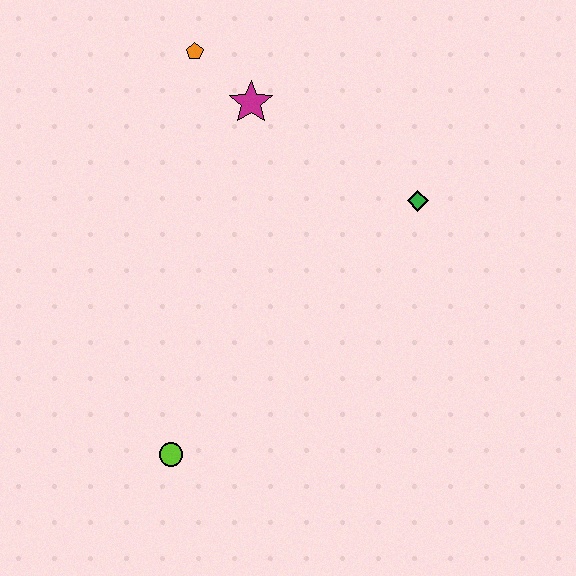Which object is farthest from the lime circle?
The orange pentagon is farthest from the lime circle.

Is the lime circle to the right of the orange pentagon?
No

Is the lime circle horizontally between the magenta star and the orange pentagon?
No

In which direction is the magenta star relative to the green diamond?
The magenta star is to the left of the green diamond.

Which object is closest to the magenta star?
The orange pentagon is closest to the magenta star.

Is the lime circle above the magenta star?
No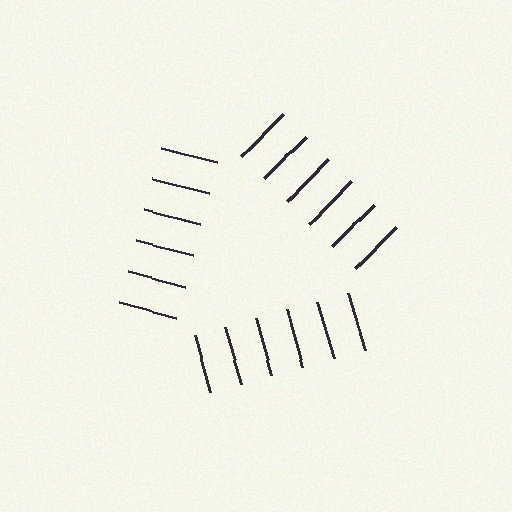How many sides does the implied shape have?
3 sides — the line-ends trace a triangle.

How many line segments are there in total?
18 — 6 along each of the 3 edges.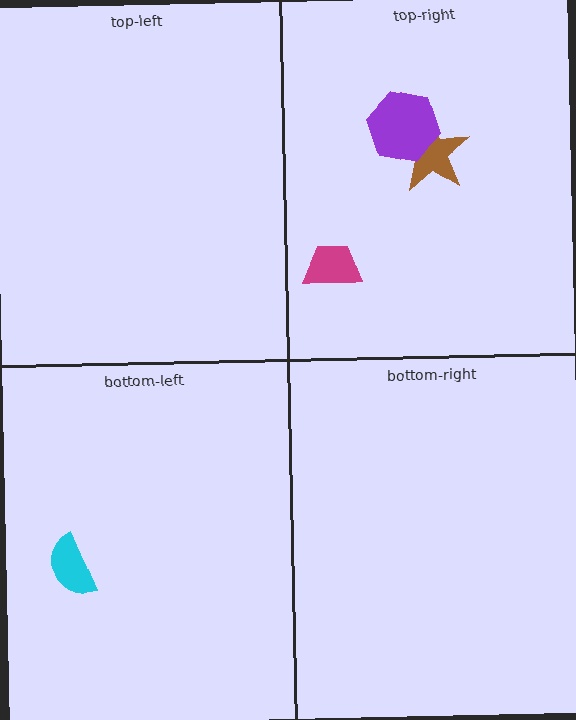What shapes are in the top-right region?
The brown star, the purple hexagon, the magenta trapezoid.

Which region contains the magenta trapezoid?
The top-right region.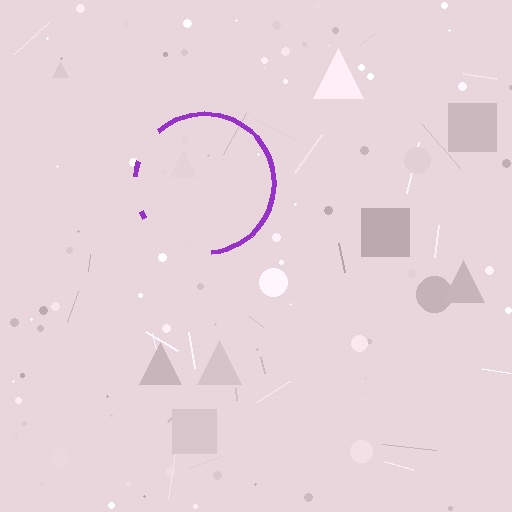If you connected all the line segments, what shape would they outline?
They would outline a circle.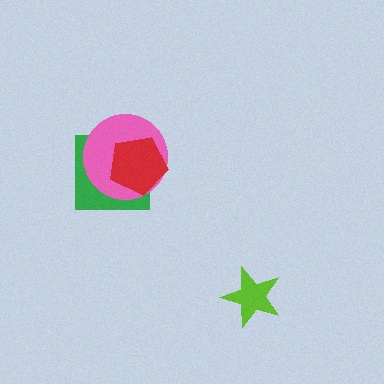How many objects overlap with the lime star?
0 objects overlap with the lime star.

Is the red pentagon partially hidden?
No, no other shape covers it.